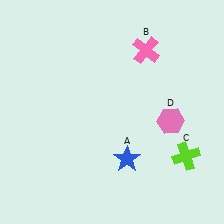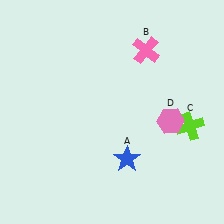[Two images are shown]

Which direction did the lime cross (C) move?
The lime cross (C) moved up.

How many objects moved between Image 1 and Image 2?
1 object moved between the two images.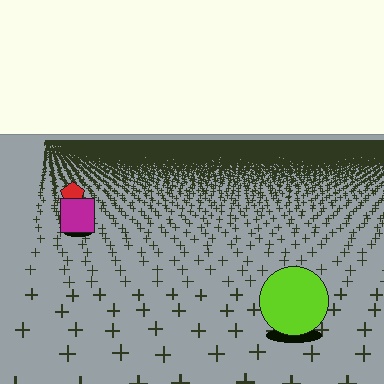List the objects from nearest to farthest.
From nearest to farthest: the lime circle, the magenta square, the red pentagon.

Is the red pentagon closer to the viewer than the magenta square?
No. The magenta square is closer — you can tell from the texture gradient: the ground texture is coarser near it.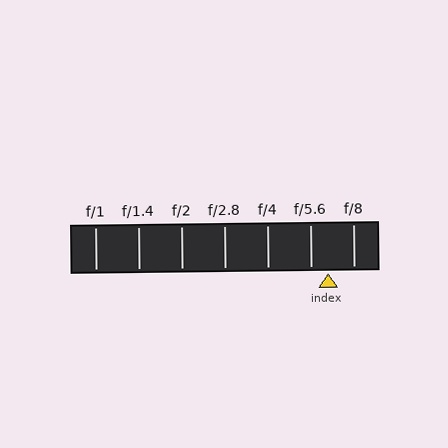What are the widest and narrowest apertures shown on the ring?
The widest aperture shown is f/1 and the narrowest is f/8.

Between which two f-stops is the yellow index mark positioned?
The index mark is between f/5.6 and f/8.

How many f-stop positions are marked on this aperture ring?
There are 7 f-stop positions marked.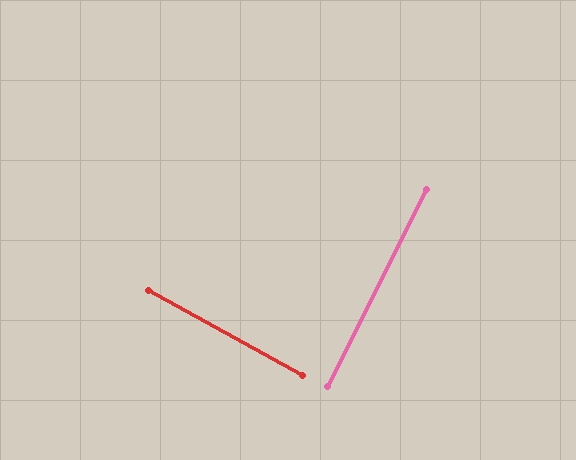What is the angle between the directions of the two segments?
Approximately 88 degrees.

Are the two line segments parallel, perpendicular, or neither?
Perpendicular — they meet at approximately 88°.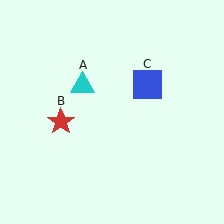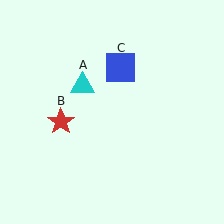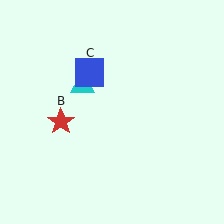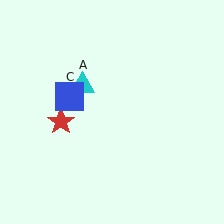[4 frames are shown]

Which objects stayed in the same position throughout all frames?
Cyan triangle (object A) and red star (object B) remained stationary.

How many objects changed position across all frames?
1 object changed position: blue square (object C).